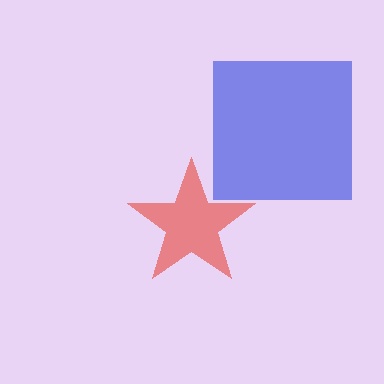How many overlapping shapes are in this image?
There are 2 overlapping shapes in the image.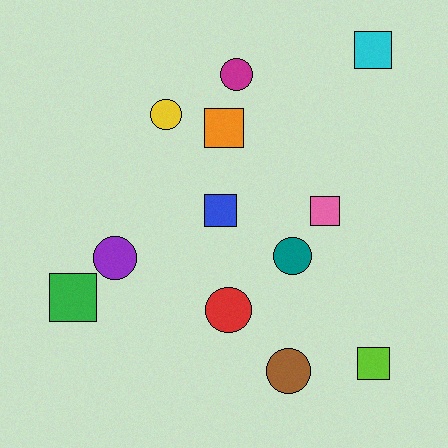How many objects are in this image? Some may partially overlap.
There are 12 objects.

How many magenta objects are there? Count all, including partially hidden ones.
There is 1 magenta object.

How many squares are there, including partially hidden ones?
There are 6 squares.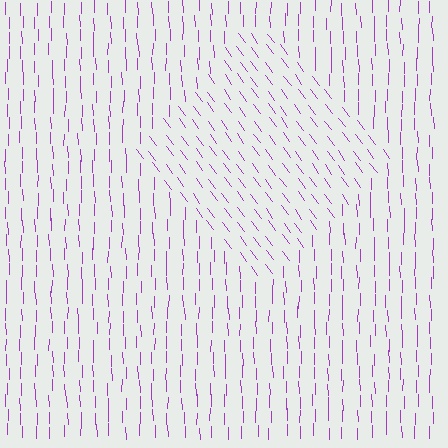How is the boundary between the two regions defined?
The boundary is defined purely by a change in line orientation (approximately 35 degrees difference). All lines are the same color and thickness.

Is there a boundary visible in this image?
Yes, there is a texture boundary formed by a change in line orientation.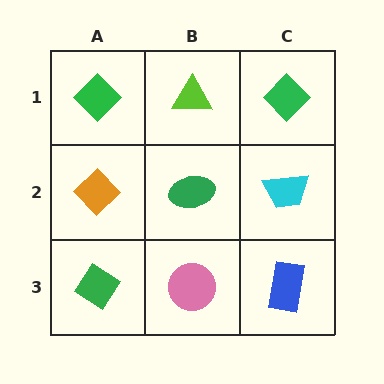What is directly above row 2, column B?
A lime triangle.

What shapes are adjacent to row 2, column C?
A green diamond (row 1, column C), a blue rectangle (row 3, column C), a green ellipse (row 2, column B).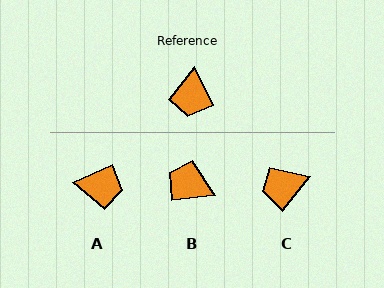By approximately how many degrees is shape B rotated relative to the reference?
Approximately 109 degrees clockwise.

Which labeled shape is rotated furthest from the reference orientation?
B, about 109 degrees away.